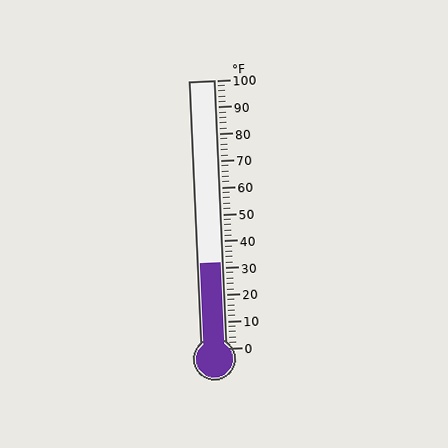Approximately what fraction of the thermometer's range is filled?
The thermometer is filled to approximately 30% of its range.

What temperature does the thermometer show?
The thermometer shows approximately 32°F.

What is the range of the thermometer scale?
The thermometer scale ranges from 0°F to 100°F.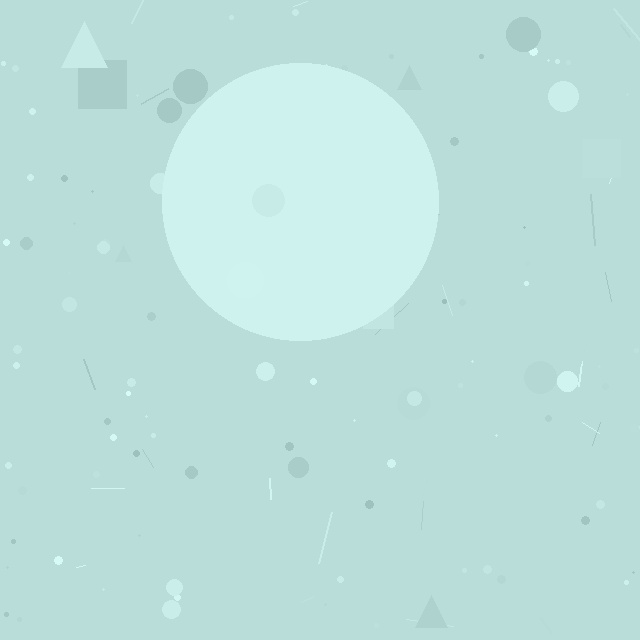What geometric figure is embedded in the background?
A circle is embedded in the background.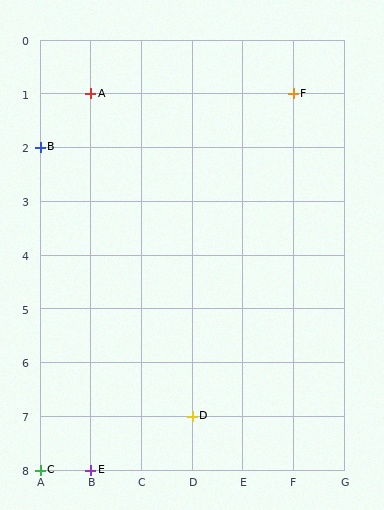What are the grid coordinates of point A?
Point A is at grid coordinates (B, 1).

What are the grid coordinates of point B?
Point B is at grid coordinates (A, 2).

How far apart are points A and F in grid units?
Points A and F are 4 columns apart.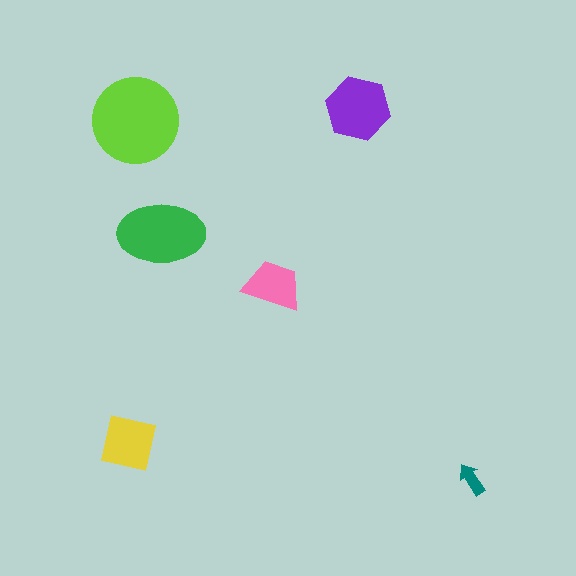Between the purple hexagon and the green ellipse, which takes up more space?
The green ellipse.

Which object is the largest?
The lime circle.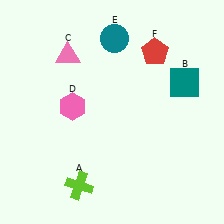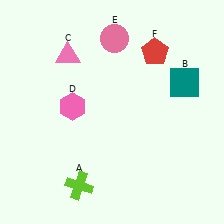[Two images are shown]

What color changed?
The circle (E) changed from teal in Image 1 to pink in Image 2.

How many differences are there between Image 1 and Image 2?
There is 1 difference between the two images.